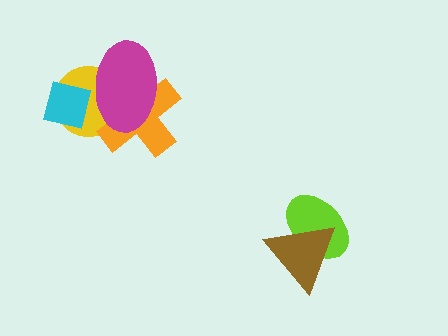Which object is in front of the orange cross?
The magenta ellipse is in front of the orange cross.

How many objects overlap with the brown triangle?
1 object overlaps with the brown triangle.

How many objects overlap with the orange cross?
2 objects overlap with the orange cross.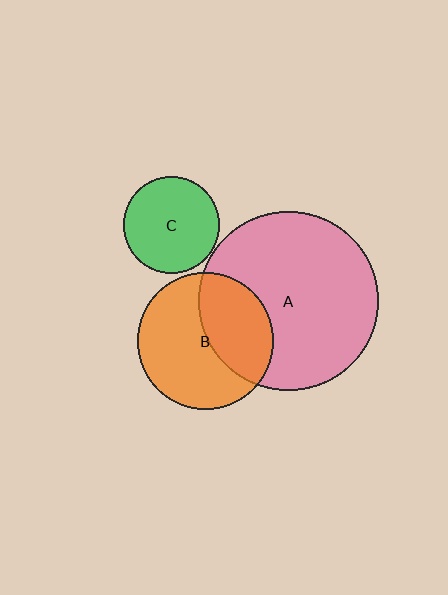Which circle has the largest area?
Circle A (pink).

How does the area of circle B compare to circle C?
Approximately 2.0 times.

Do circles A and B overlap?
Yes.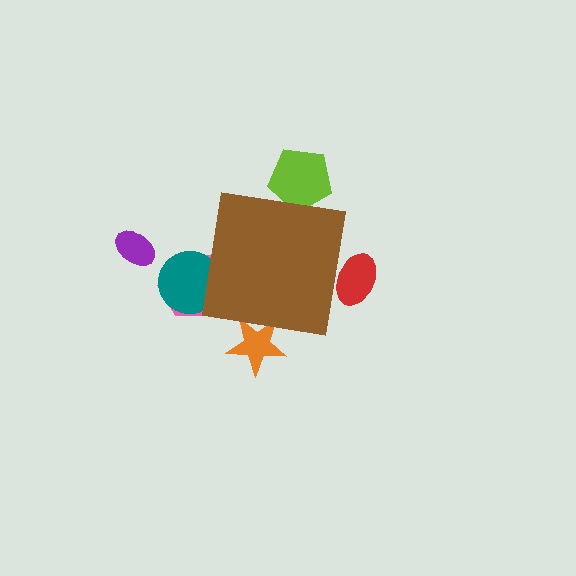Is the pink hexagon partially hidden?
Yes, the pink hexagon is partially hidden behind the brown square.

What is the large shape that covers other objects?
A brown square.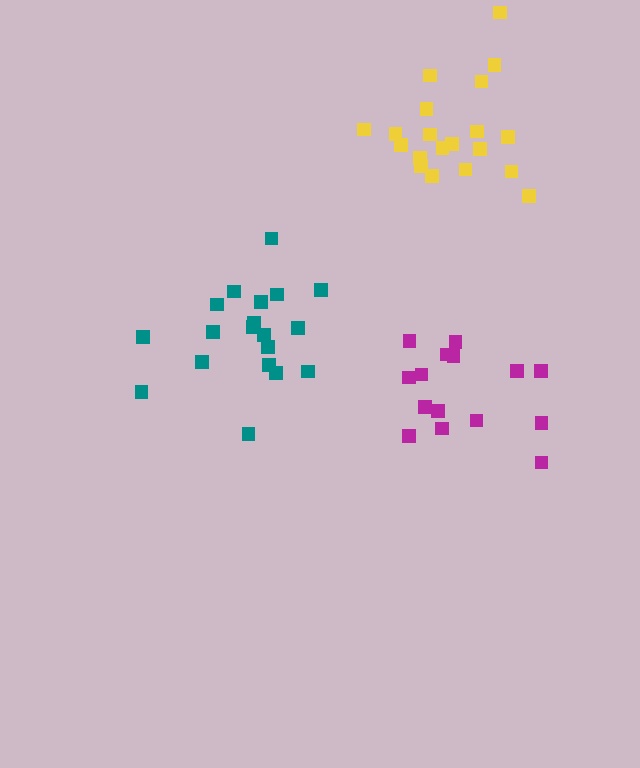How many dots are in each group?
Group 1: 19 dots, Group 2: 15 dots, Group 3: 20 dots (54 total).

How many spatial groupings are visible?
There are 3 spatial groupings.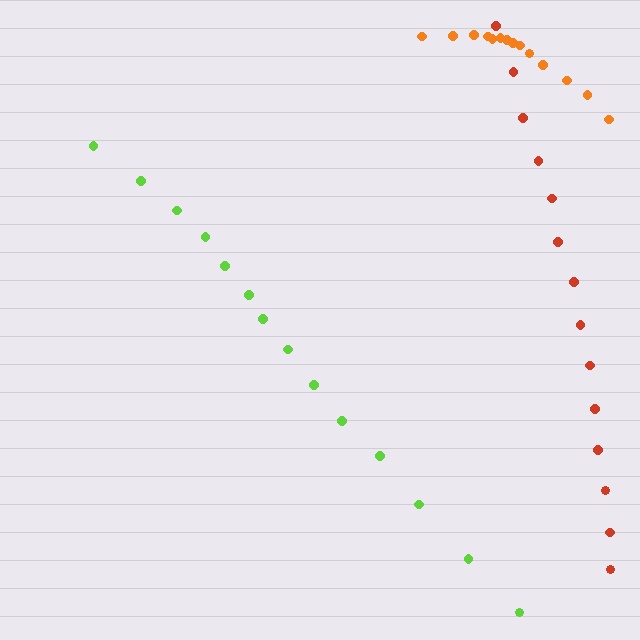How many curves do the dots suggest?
There are 3 distinct paths.